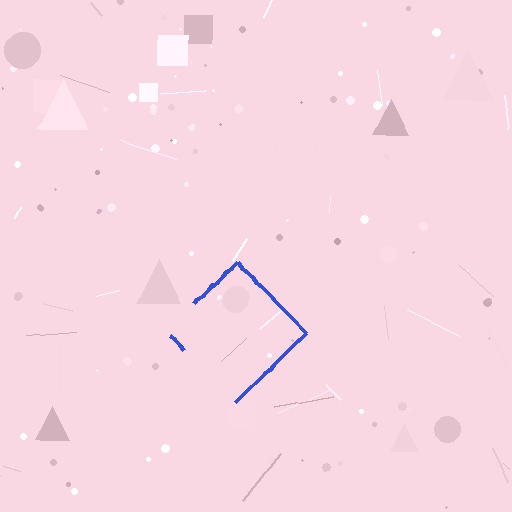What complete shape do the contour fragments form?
The contour fragments form a diamond.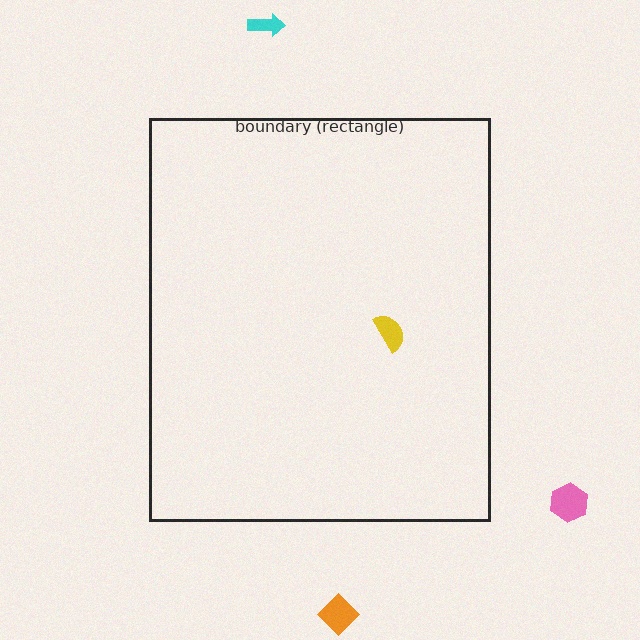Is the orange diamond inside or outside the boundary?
Outside.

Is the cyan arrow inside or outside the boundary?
Outside.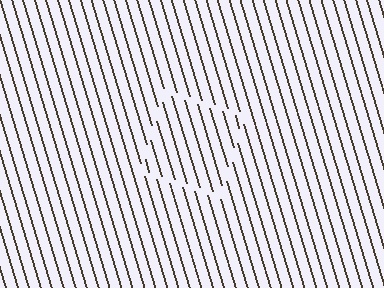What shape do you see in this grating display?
An illusory square. The interior of the shape contains the same grating, shifted by half a period — the contour is defined by the phase discontinuity where line-ends from the inner and outer gratings abut.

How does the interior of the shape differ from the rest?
The interior of the shape contains the same grating, shifted by half a period — the contour is defined by the phase discontinuity where line-ends from the inner and outer gratings abut.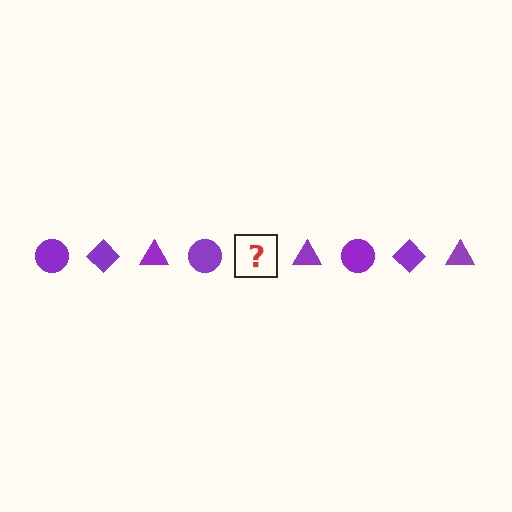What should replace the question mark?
The question mark should be replaced with a purple diamond.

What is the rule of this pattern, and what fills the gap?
The rule is that the pattern cycles through circle, diamond, triangle shapes in purple. The gap should be filled with a purple diamond.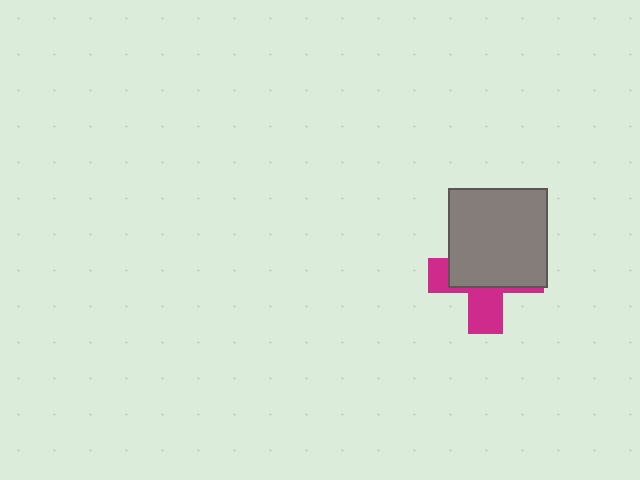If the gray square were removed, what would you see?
You would see the complete magenta cross.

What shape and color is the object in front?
The object in front is a gray square.